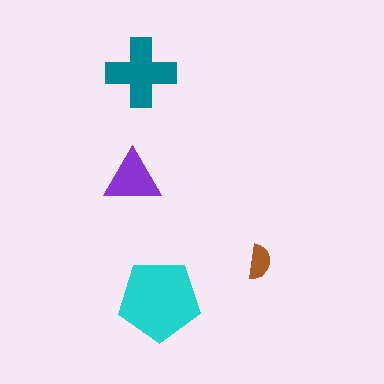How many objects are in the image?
There are 4 objects in the image.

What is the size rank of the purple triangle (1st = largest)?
3rd.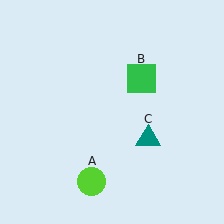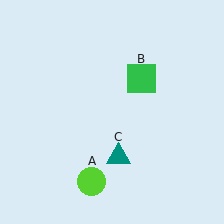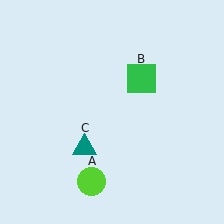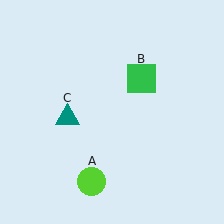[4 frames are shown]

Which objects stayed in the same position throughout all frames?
Lime circle (object A) and green square (object B) remained stationary.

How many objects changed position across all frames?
1 object changed position: teal triangle (object C).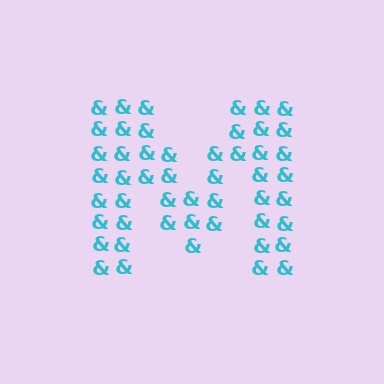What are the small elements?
The small elements are ampersands.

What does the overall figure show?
The overall figure shows the letter M.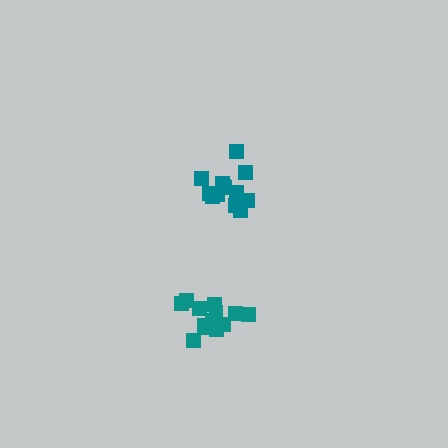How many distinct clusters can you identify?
There are 2 distinct clusters.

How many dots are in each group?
Group 1: 13 dots, Group 2: 13 dots (26 total).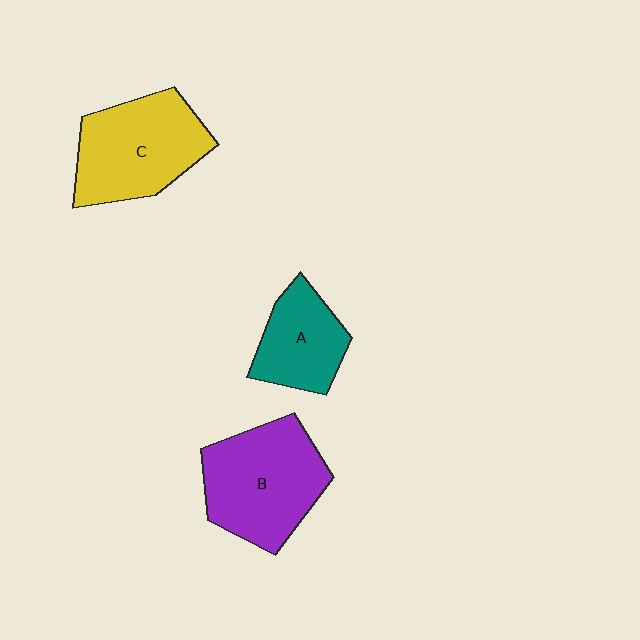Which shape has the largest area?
Shape B (purple).